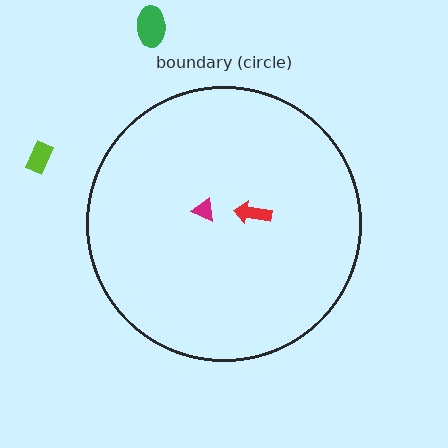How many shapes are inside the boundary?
2 inside, 2 outside.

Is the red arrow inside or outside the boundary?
Inside.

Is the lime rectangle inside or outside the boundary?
Outside.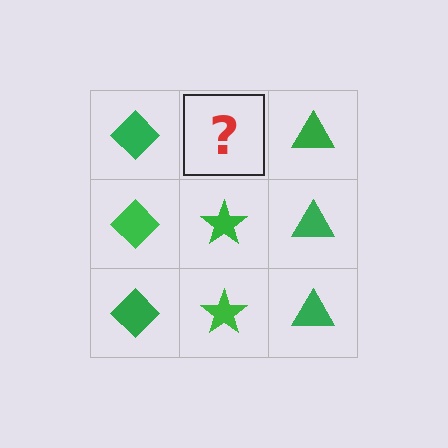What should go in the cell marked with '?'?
The missing cell should contain a green star.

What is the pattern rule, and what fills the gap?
The rule is that each column has a consistent shape. The gap should be filled with a green star.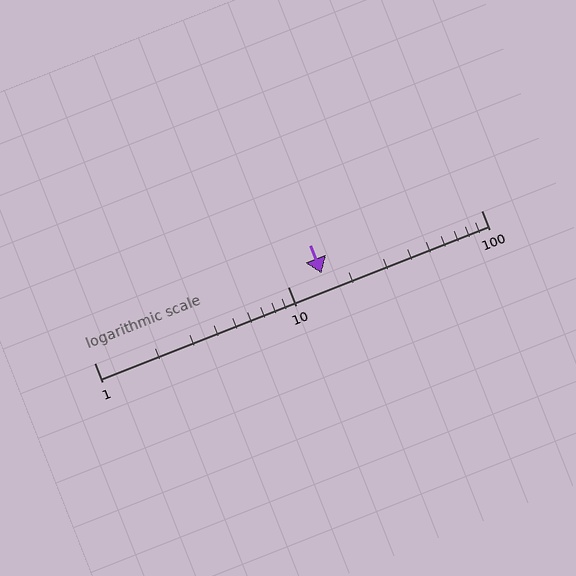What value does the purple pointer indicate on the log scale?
The pointer indicates approximately 15.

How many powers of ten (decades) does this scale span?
The scale spans 2 decades, from 1 to 100.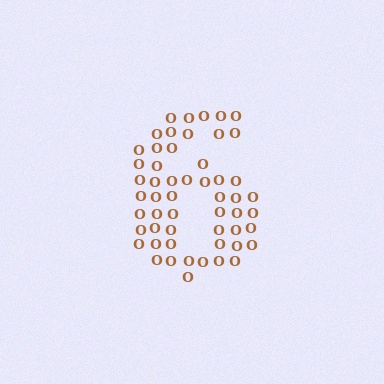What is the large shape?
The large shape is the digit 6.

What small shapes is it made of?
It is made of small letter O's.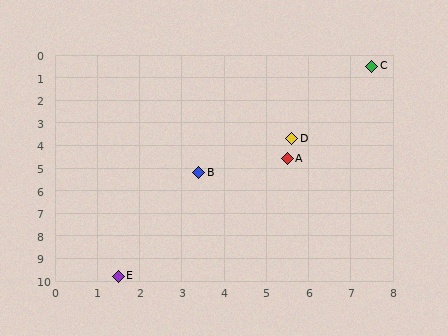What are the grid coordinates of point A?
Point A is at approximately (5.5, 4.6).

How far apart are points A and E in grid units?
Points A and E are about 6.6 grid units apart.